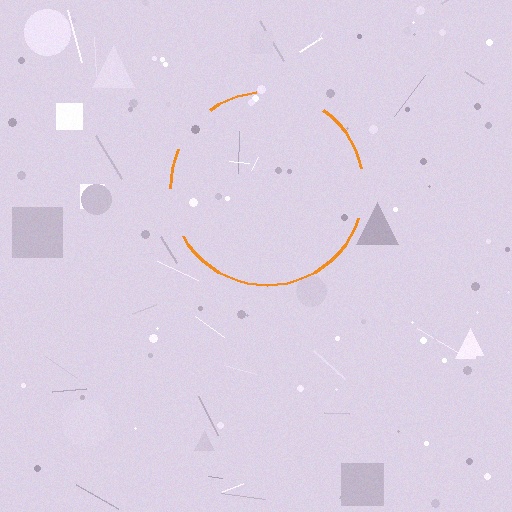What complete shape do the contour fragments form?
The contour fragments form a circle.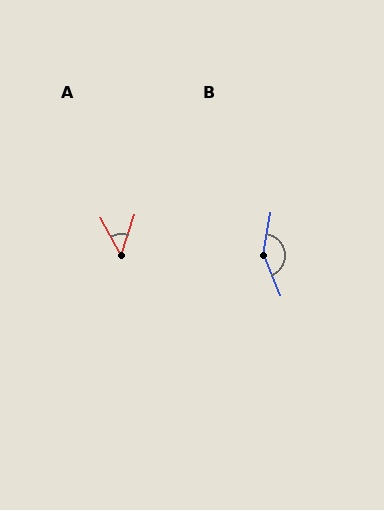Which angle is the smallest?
A, at approximately 47 degrees.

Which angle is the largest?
B, at approximately 148 degrees.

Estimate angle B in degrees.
Approximately 148 degrees.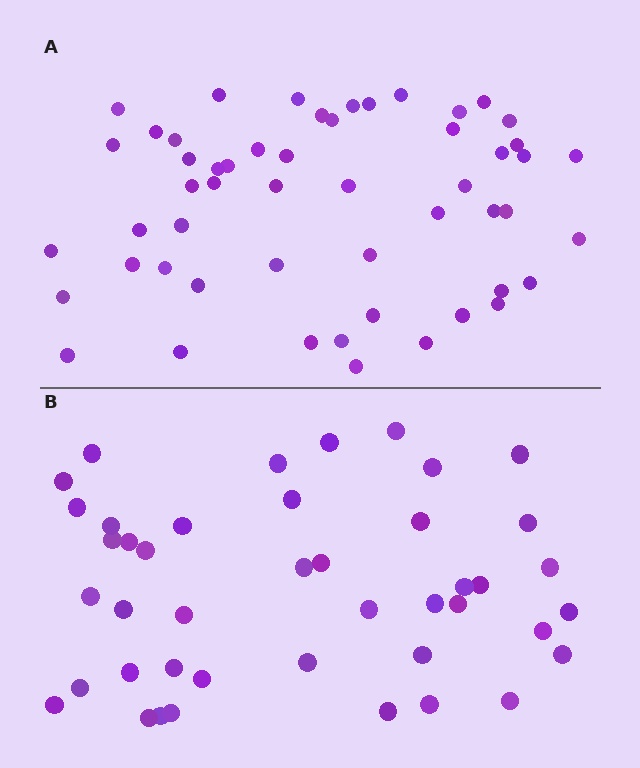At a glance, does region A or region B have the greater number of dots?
Region A (the top region) has more dots.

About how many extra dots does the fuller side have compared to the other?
Region A has roughly 10 or so more dots than region B.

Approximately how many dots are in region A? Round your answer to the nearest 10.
About 50 dots. (The exact count is 53, which rounds to 50.)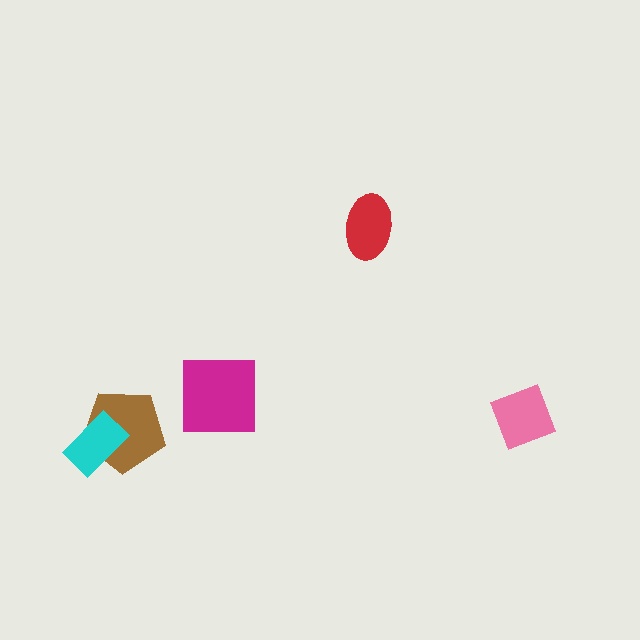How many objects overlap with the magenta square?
0 objects overlap with the magenta square.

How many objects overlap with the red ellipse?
0 objects overlap with the red ellipse.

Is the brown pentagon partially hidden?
Yes, it is partially covered by another shape.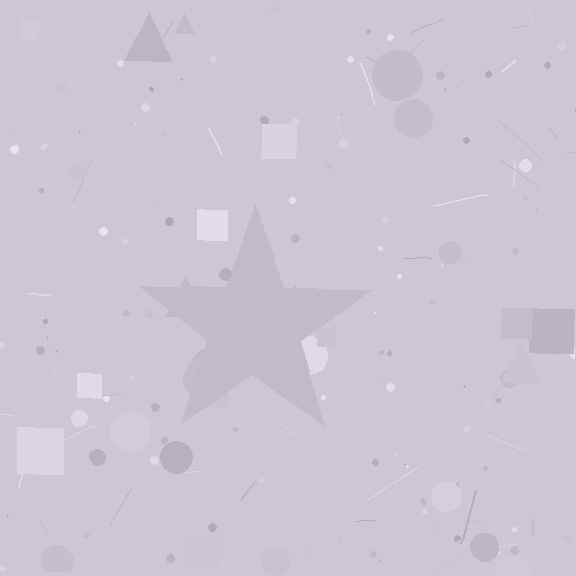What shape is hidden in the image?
A star is hidden in the image.